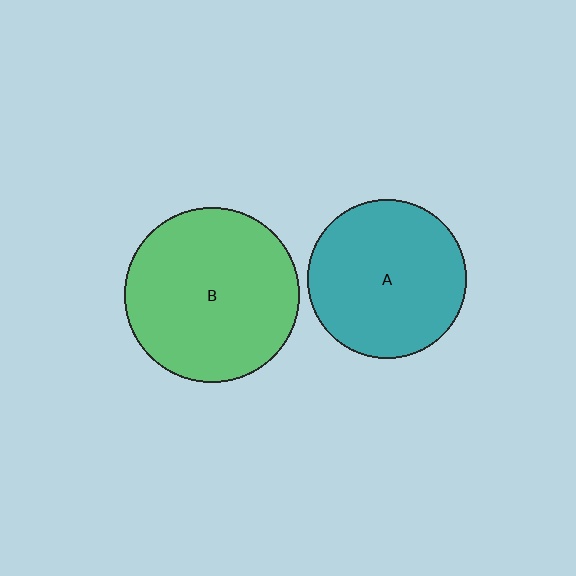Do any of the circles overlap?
No, none of the circles overlap.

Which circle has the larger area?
Circle B (green).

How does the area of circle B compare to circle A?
Approximately 1.2 times.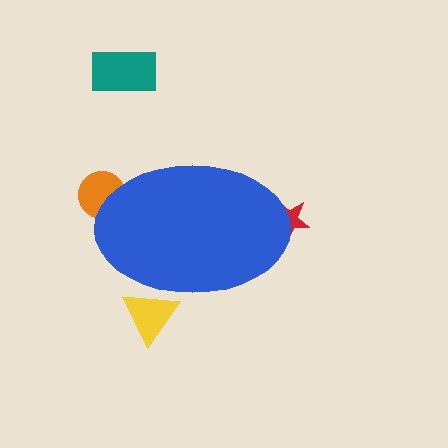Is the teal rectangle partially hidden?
No, the teal rectangle is fully visible.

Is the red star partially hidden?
Yes, the red star is partially hidden behind the blue ellipse.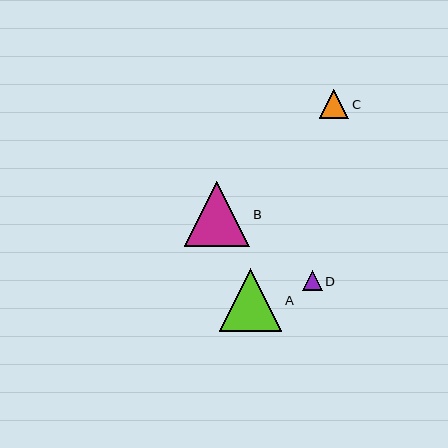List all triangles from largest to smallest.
From largest to smallest: B, A, C, D.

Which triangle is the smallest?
Triangle D is the smallest with a size of approximately 20 pixels.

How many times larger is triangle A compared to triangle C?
Triangle A is approximately 2.2 times the size of triangle C.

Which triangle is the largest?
Triangle B is the largest with a size of approximately 65 pixels.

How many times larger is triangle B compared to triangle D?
Triangle B is approximately 3.3 times the size of triangle D.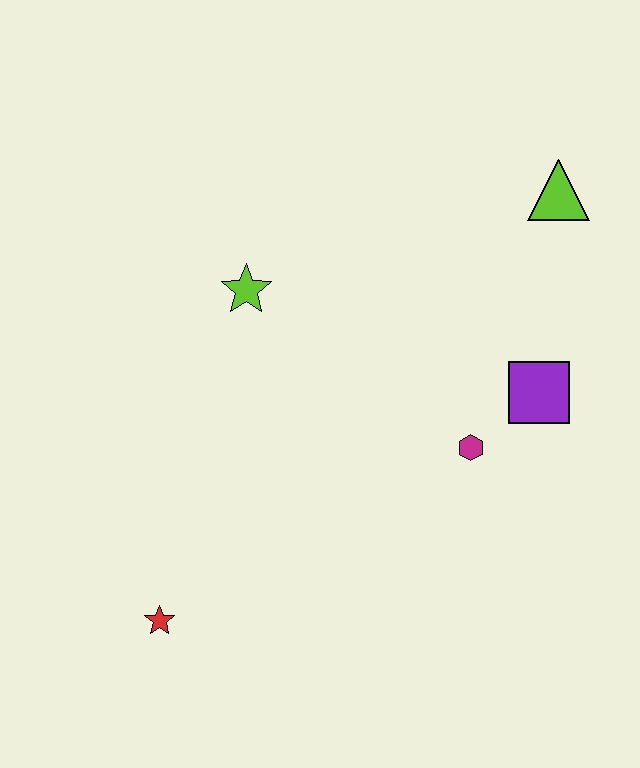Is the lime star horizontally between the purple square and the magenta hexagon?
No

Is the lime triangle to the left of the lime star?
No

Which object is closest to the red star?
The lime star is closest to the red star.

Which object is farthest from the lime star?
The red star is farthest from the lime star.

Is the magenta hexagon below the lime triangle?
Yes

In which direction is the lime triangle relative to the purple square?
The lime triangle is above the purple square.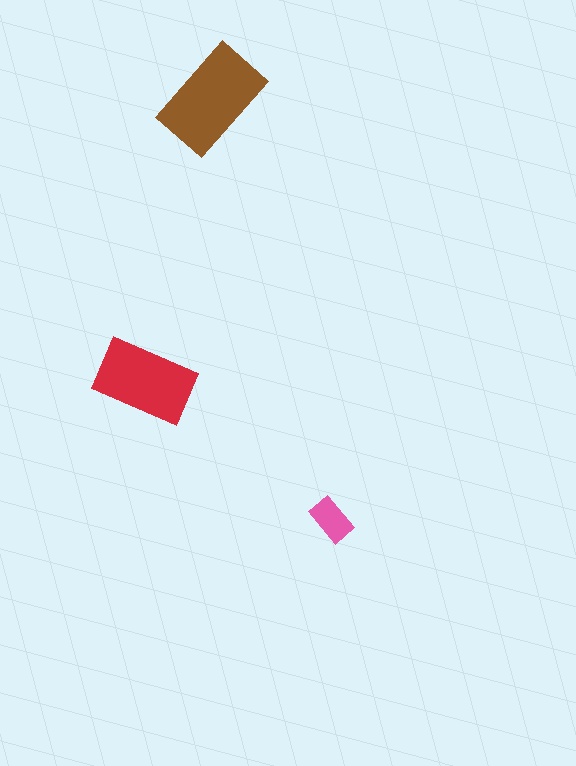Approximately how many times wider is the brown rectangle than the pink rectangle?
About 2.5 times wider.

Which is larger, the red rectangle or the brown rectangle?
The brown one.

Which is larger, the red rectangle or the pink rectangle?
The red one.